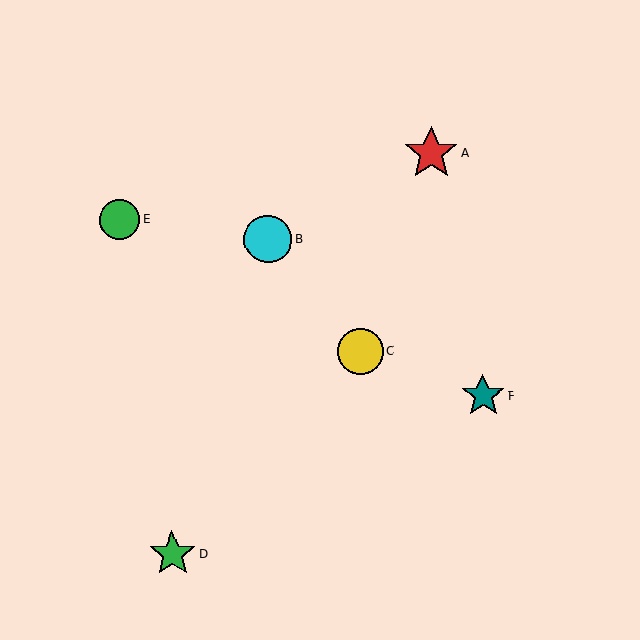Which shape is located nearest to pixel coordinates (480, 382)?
The teal star (labeled F) at (483, 395) is nearest to that location.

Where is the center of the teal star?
The center of the teal star is at (483, 395).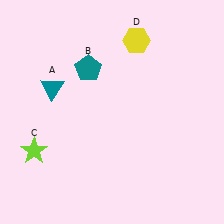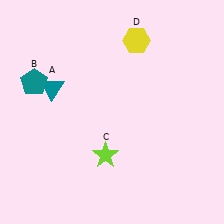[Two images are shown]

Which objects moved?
The objects that moved are: the teal pentagon (B), the lime star (C).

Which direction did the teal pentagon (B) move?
The teal pentagon (B) moved left.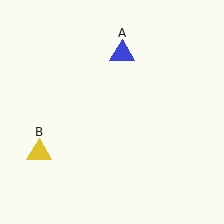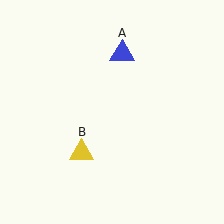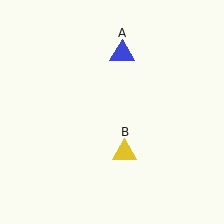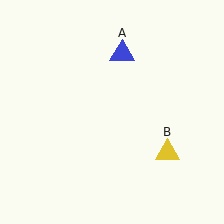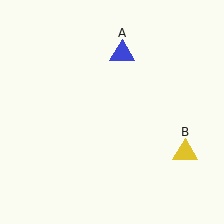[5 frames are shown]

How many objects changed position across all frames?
1 object changed position: yellow triangle (object B).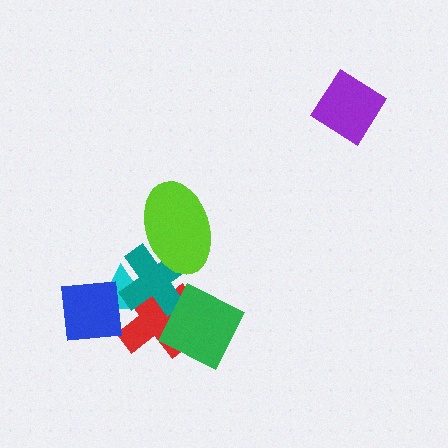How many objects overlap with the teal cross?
4 objects overlap with the teal cross.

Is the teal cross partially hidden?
Yes, it is partially covered by another shape.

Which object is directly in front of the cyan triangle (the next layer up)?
The red cross is directly in front of the cyan triangle.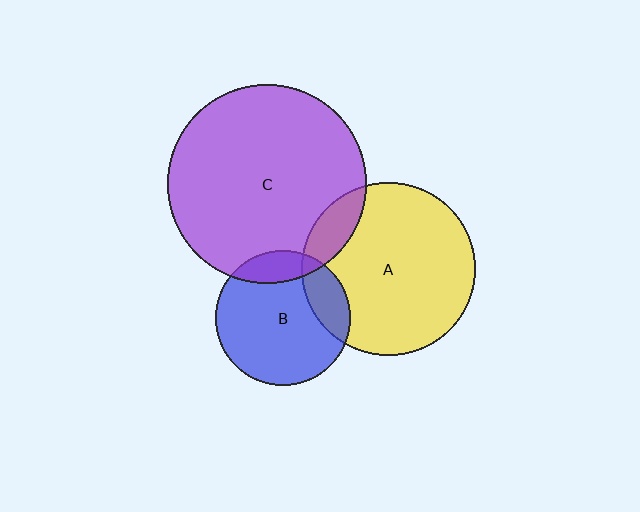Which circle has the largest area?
Circle C (purple).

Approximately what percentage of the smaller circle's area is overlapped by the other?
Approximately 15%.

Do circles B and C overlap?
Yes.